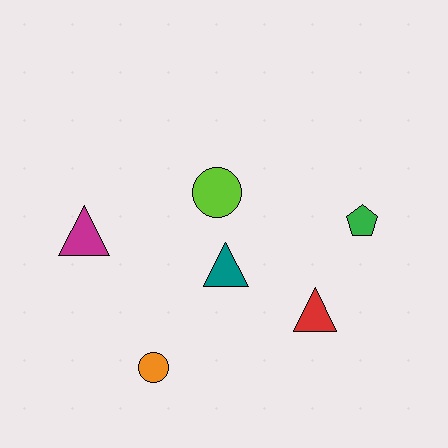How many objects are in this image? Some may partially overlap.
There are 6 objects.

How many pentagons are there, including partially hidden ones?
There is 1 pentagon.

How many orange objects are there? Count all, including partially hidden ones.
There is 1 orange object.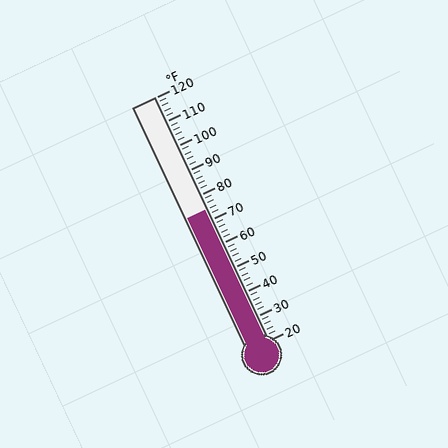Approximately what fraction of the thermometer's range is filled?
The thermometer is filled to approximately 55% of its range.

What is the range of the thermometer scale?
The thermometer scale ranges from 20°F to 120°F.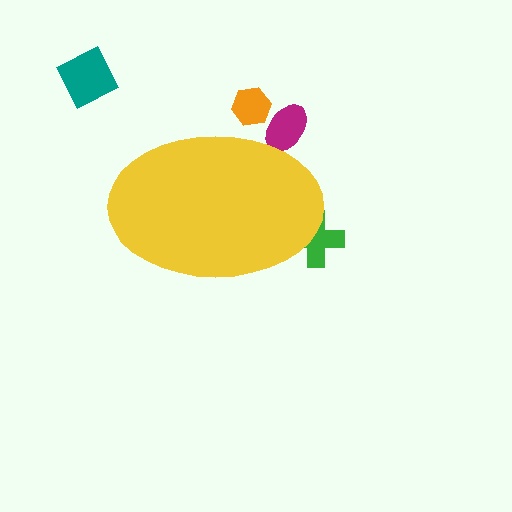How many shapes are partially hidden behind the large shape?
3 shapes are partially hidden.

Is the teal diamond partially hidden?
No, the teal diamond is fully visible.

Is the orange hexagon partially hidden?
Yes, the orange hexagon is partially hidden behind the yellow ellipse.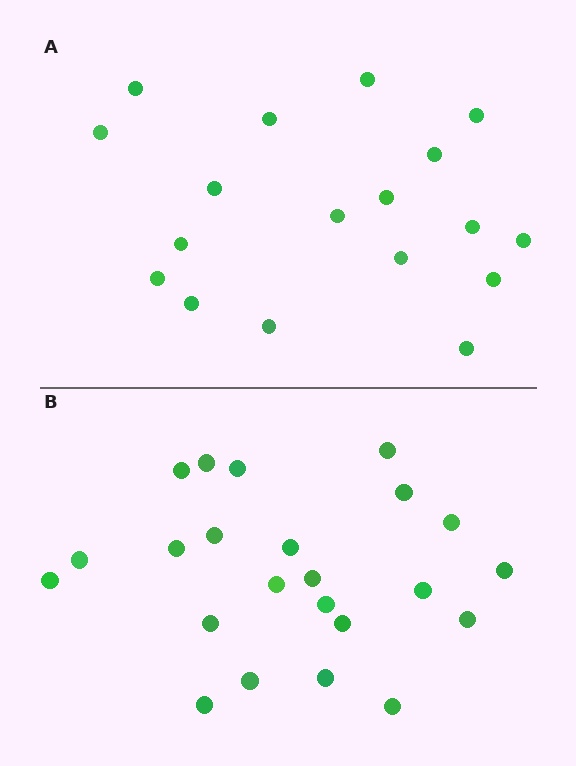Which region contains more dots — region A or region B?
Region B (the bottom region) has more dots.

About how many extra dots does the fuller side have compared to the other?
Region B has about 5 more dots than region A.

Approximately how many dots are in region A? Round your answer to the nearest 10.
About 20 dots. (The exact count is 18, which rounds to 20.)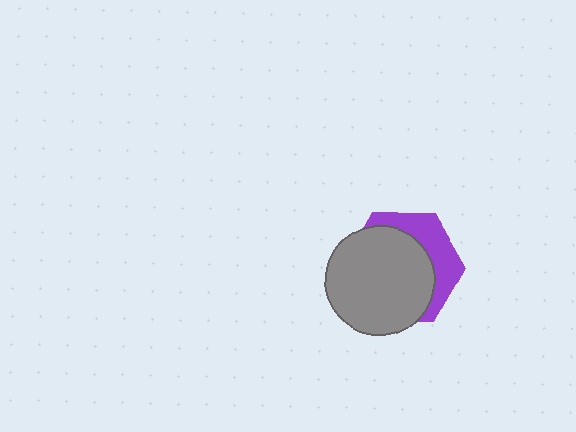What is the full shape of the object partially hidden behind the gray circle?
The partially hidden object is a purple hexagon.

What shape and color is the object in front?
The object in front is a gray circle.